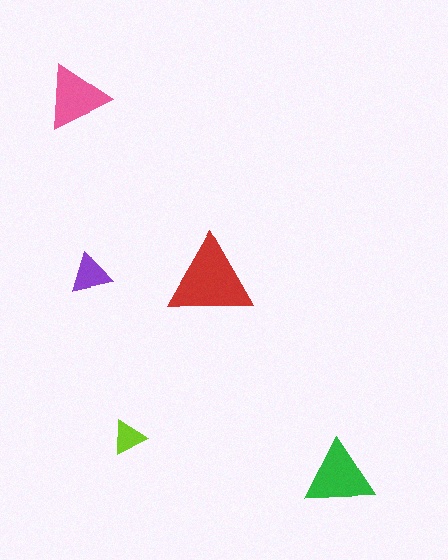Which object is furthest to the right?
The green triangle is rightmost.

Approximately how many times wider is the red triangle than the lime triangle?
About 2.5 times wider.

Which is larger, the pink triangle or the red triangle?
The red one.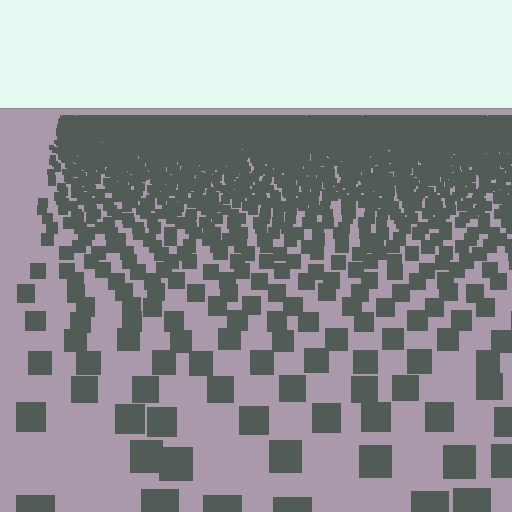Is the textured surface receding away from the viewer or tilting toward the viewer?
The surface is receding away from the viewer. Texture elements get smaller and denser toward the top.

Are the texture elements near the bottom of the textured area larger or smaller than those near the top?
Larger. Near the bottom, elements are closer to the viewer and appear at a bigger on-screen size.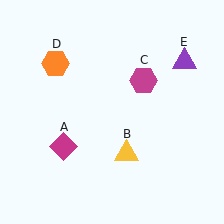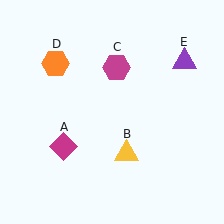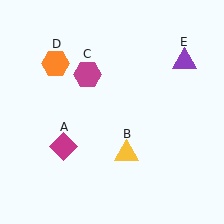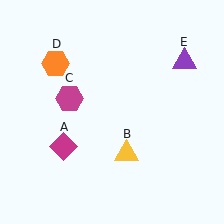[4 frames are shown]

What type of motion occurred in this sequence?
The magenta hexagon (object C) rotated counterclockwise around the center of the scene.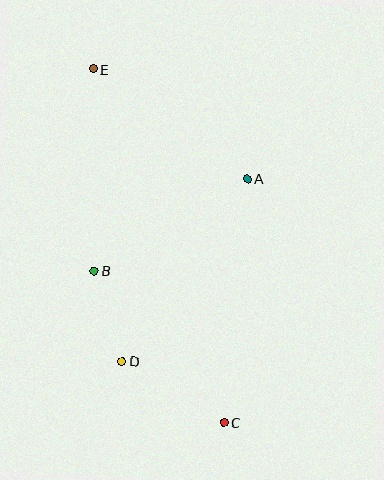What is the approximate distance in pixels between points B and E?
The distance between B and E is approximately 202 pixels.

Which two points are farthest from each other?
Points C and E are farthest from each other.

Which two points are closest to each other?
Points B and D are closest to each other.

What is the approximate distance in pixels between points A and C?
The distance between A and C is approximately 245 pixels.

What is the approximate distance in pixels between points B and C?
The distance between B and C is approximately 199 pixels.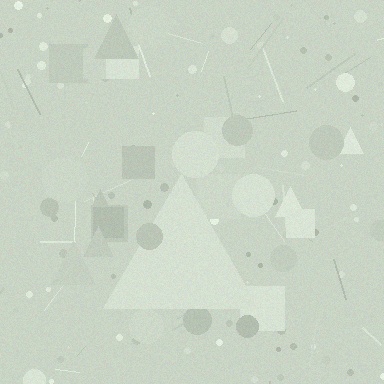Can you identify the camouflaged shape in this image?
The camouflaged shape is a triangle.